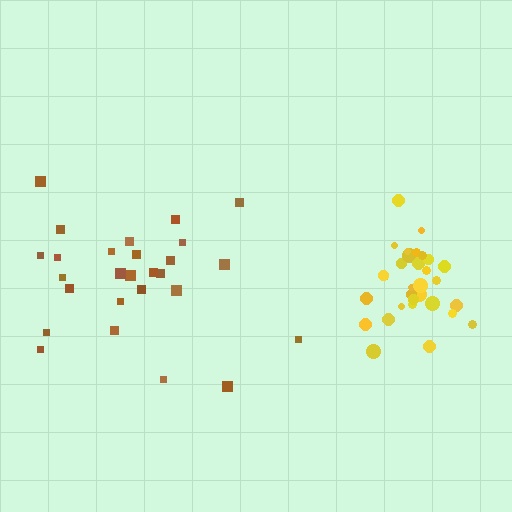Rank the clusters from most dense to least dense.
yellow, brown.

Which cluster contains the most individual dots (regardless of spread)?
Yellow (31).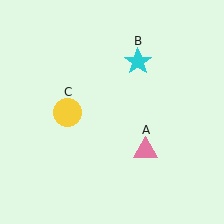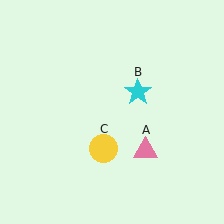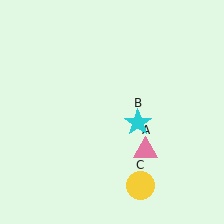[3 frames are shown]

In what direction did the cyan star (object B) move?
The cyan star (object B) moved down.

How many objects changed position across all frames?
2 objects changed position: cyan star (object B), yellow circle (object C).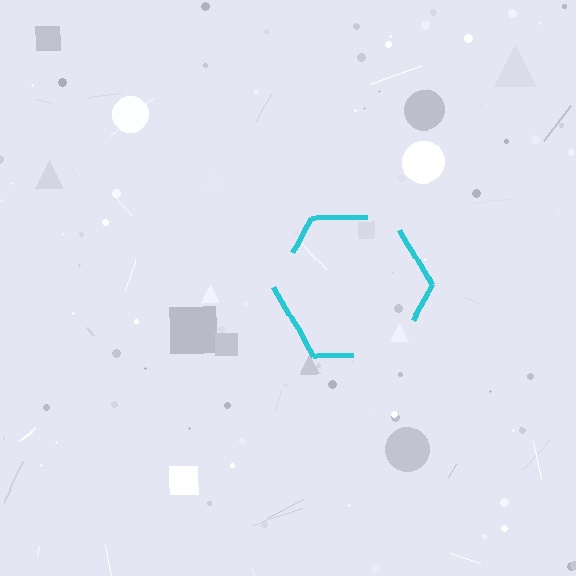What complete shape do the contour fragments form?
The contour fragments form a hexagon.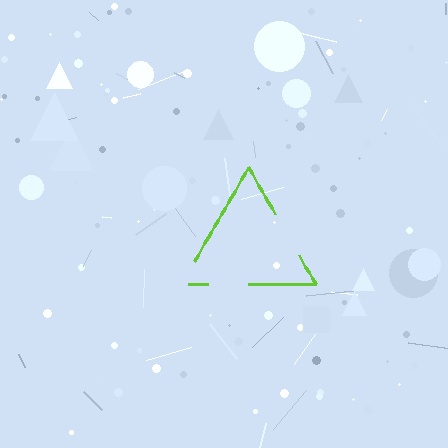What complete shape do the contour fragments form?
The contour fragments form a triangle.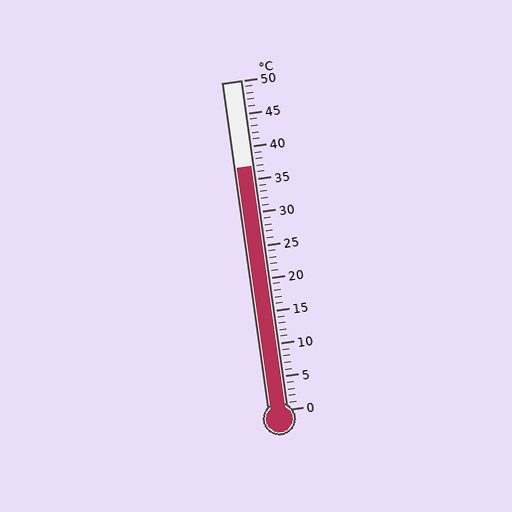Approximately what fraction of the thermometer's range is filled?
The thermometer is filled to approximately 75% of its range.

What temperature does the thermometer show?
The thermometer shows approximately 37°C.